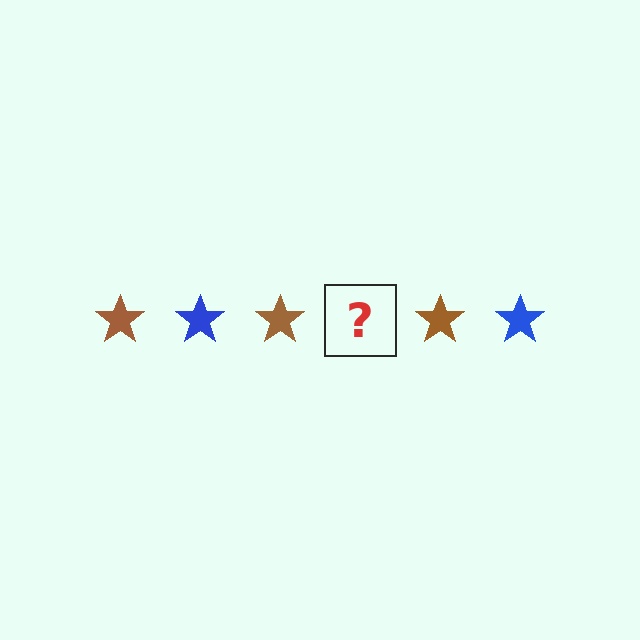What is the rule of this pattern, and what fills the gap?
The rule is that the pattern cycles through brown, blue stars. The gap should be filled with a blue star.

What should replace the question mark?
The question mark should be replaced with a blue star.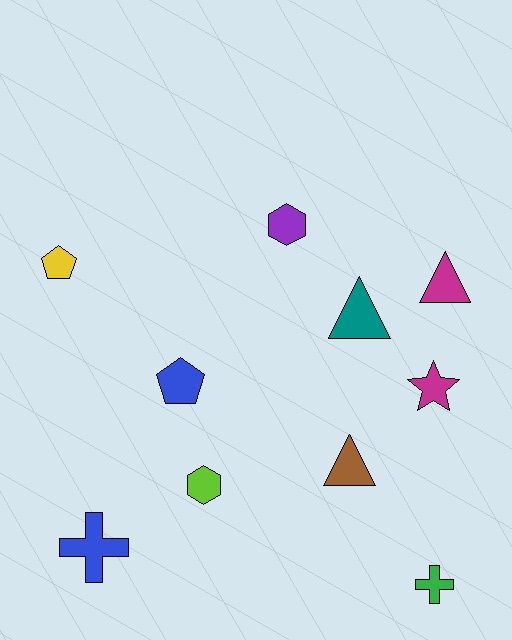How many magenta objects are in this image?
There are 2 magenta objects.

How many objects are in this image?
There are 10 objects.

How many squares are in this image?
There are no squares.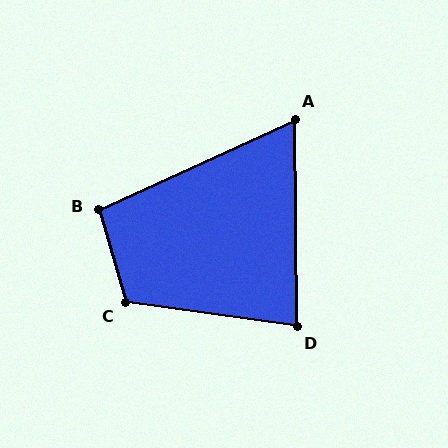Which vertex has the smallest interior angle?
A, at approximately 66 degrees.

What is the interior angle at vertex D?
Approximately 82 degrees (acute).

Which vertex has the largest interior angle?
C, at approximately 114 degrees.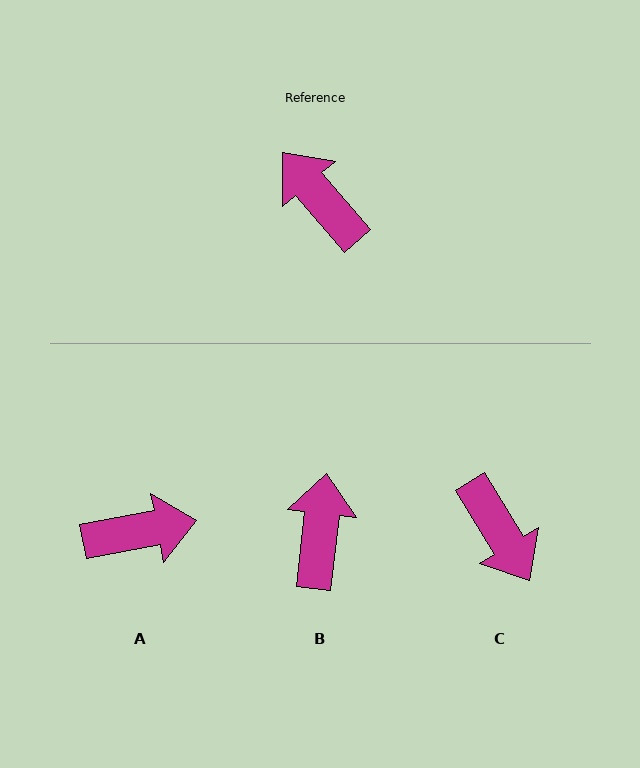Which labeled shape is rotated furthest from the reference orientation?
C, about 171 degrees away.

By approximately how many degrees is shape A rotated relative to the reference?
Approximately 120 degrees clockwise.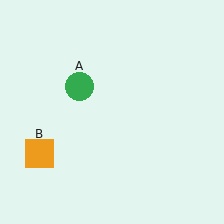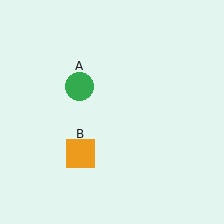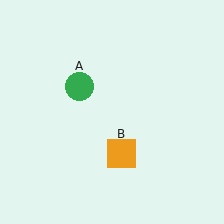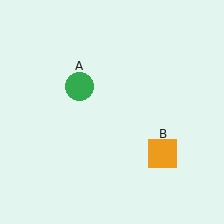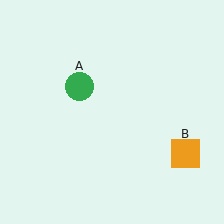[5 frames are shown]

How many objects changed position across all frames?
1 object changed position: orange square (object B).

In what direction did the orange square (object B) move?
The orange square (object B) moved right.